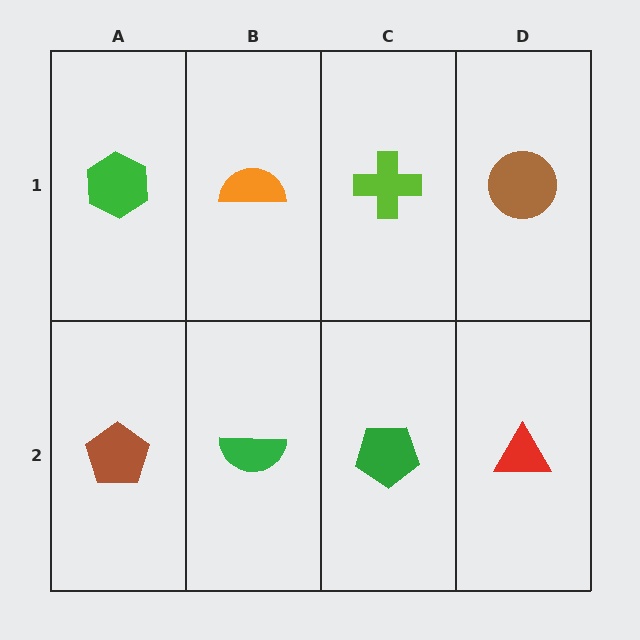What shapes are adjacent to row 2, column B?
An orange semicircle (row 1, column B), a brown pentagon (row 2, column A), a green pentagon (row 2, column C).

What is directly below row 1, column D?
A red triangle.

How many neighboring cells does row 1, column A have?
2.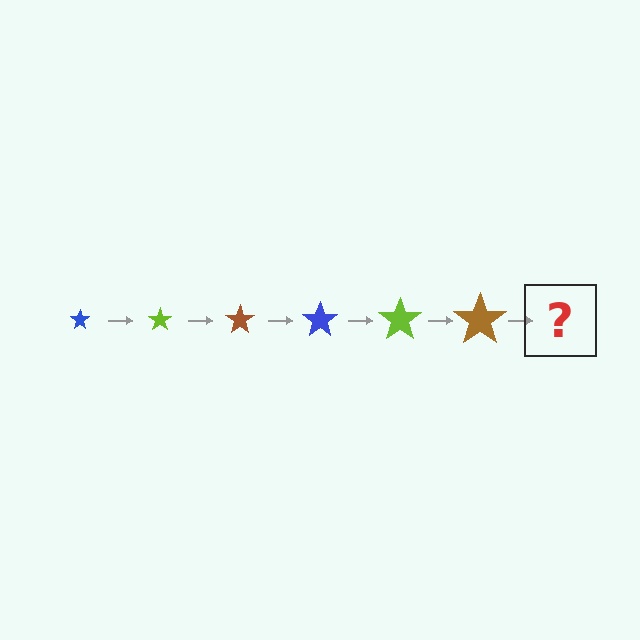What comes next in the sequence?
The next element should be a blue star, larger than the previous one.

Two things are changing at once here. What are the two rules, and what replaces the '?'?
The two rules are that the star grows larger each step and the color cycles through blue, lime, and brown. The '?' should be a blue star, larger than the previous one.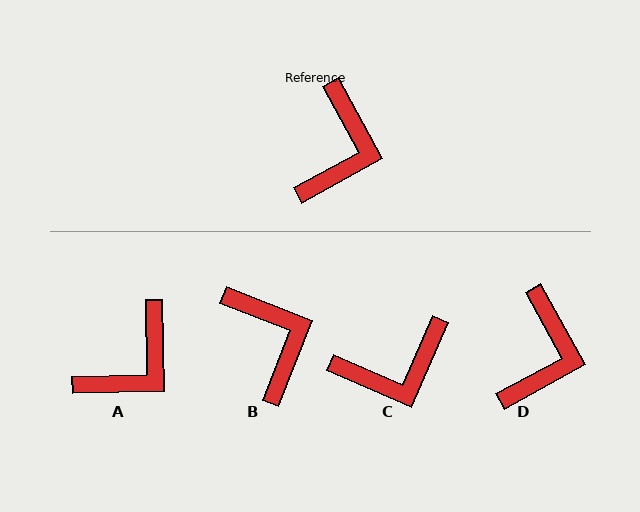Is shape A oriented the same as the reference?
No, it is off by about 28 degrees.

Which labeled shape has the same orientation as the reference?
D.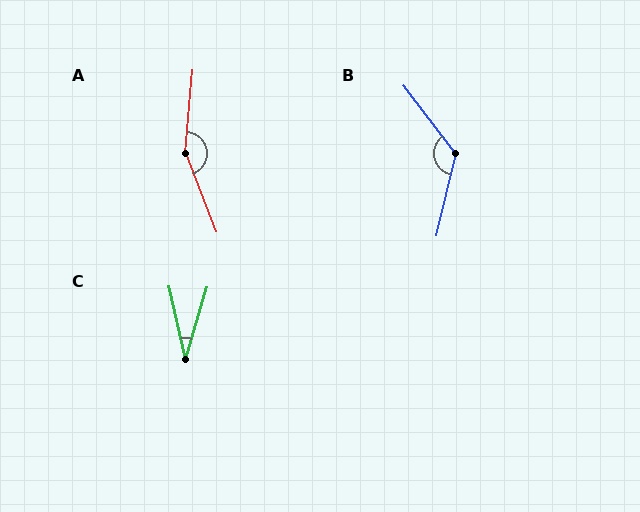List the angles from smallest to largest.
C (29°), B (129°), A (154°).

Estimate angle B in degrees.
Approximately 129 degrees.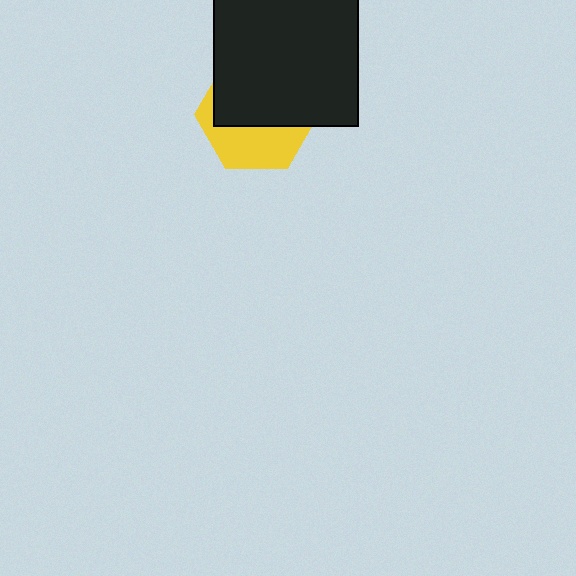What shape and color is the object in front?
The object in front is a black square.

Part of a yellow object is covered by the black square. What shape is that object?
It is a hexagon.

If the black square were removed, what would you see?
You would see the complete yellow hexagon.